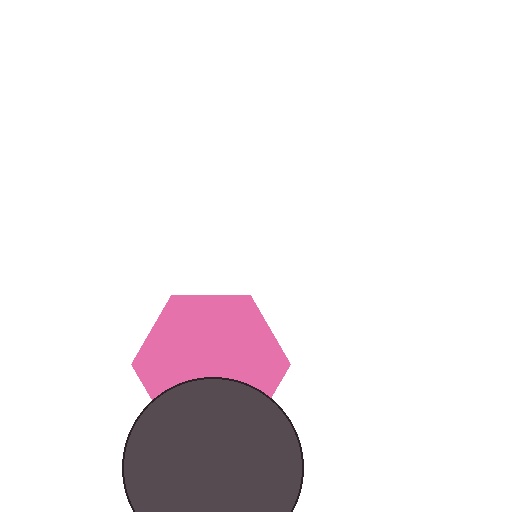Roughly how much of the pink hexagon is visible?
Most of it is visible (roughly 69%).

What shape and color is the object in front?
The object in front is a dark gray circle.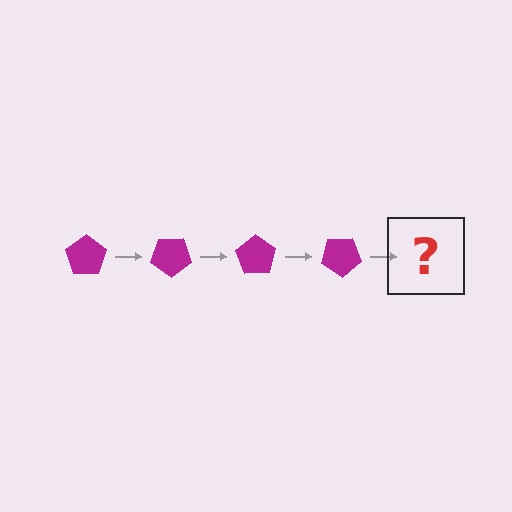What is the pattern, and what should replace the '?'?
The pattern is that the pentagon rotates 35 degrees each step. The '?' should be a magenta pentagon rotated 140 degrees.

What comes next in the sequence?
The next element should be a magenta pentagon rotated 140 degrees.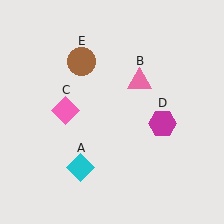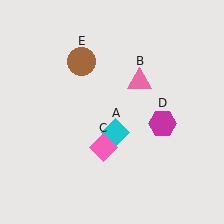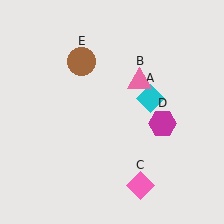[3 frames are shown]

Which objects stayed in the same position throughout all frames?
Pink triangle (object B) and magenta hexagon (object D) and brown circle (object E) remained stationary.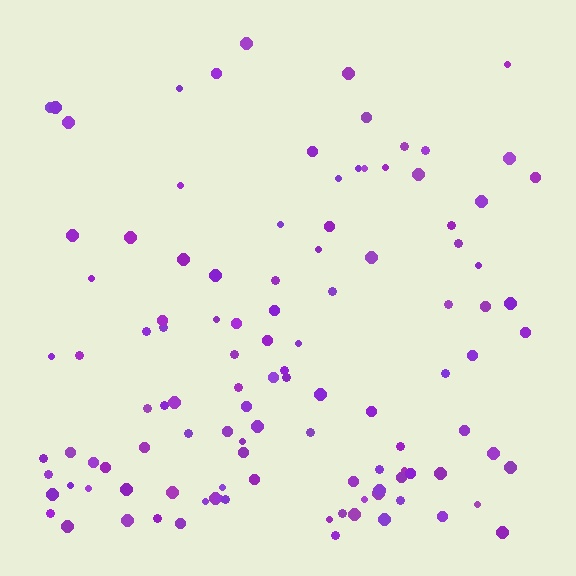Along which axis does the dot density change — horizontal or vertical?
Vertical.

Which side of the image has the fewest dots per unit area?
The top.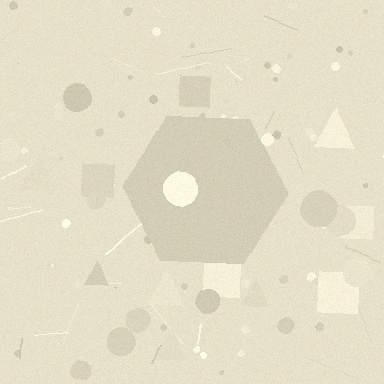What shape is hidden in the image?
A hexagon is hidden in the image.